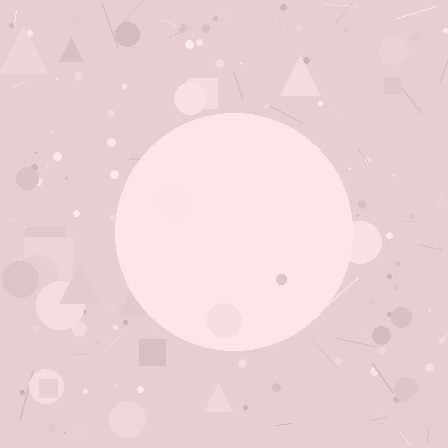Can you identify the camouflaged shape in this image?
The camouflaged shape is a circle.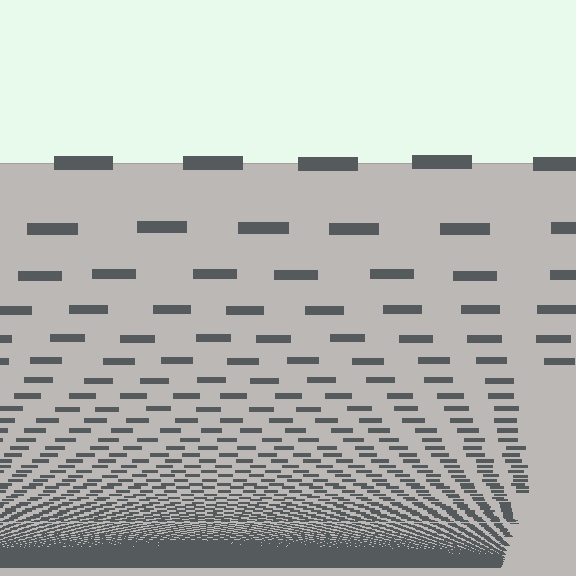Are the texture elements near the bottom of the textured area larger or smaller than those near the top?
Smaller. The gradient is inverted — elements near the bottom are smaller and denser.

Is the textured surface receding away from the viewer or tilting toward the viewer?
The surface appears to tilt toward the viewer. Texture elements get larger and sparser toward the top.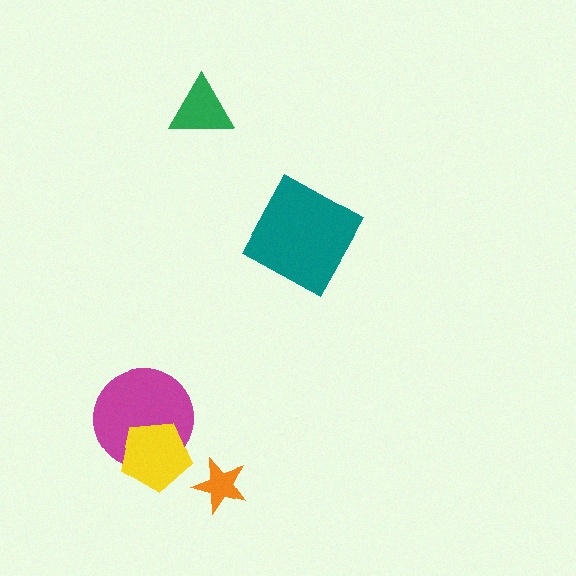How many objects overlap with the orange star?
0 objects overlap with the orange star.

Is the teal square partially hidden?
No, no other shape covers it.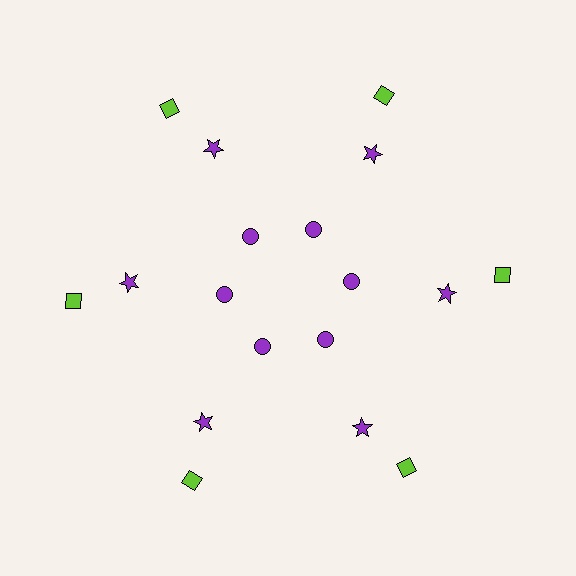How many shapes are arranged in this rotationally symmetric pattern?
There are 18 shapes, arranged in 6 groups of 3.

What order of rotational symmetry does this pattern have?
This pattern has 6-fold rotational symmetry.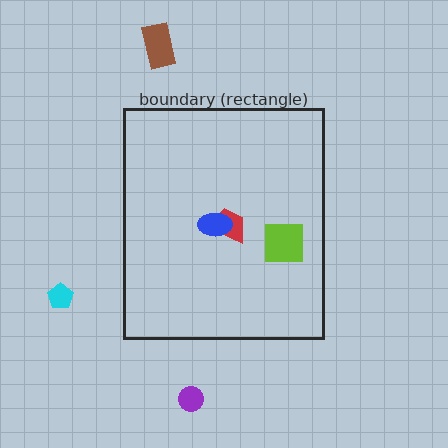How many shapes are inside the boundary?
3 inside, 3 outside.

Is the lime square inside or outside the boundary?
Inside.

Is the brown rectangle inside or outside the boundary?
Outside.